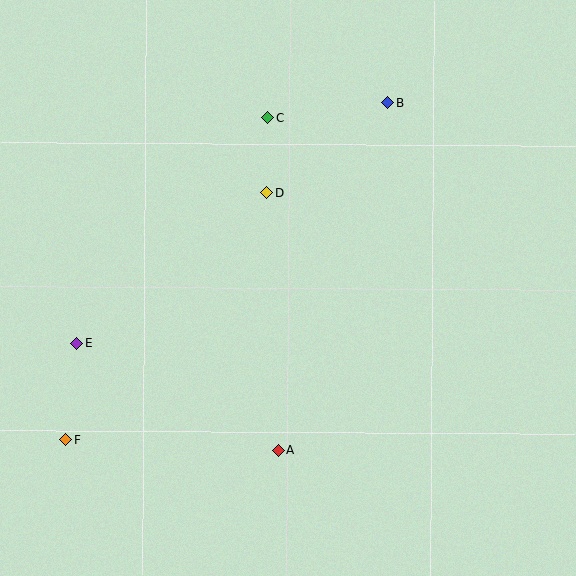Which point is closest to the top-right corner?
Point B is closest to the top-right corner.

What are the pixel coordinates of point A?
Point A is at (278, 450).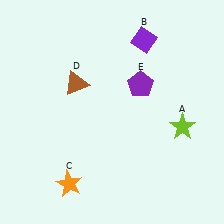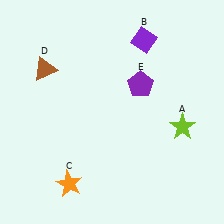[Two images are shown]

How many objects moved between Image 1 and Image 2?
1 object moved between the two images.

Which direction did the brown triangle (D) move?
The brown triangle (D) moved left.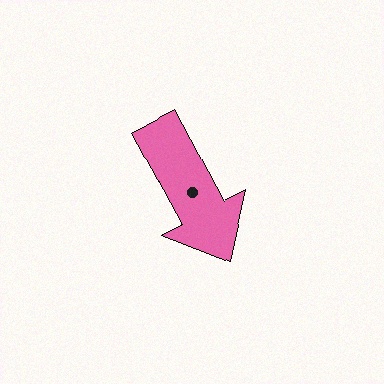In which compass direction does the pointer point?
Southeast.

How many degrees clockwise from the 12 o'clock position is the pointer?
Approximately 152 degrees.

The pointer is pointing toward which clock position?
Roughly 5 o'clock.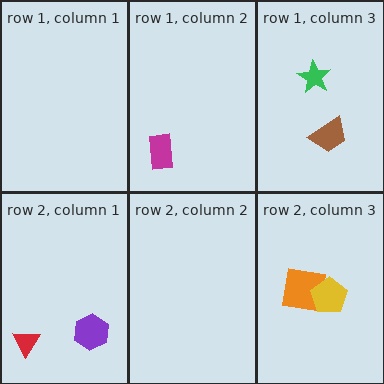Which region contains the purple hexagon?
The row 2, column 1 region.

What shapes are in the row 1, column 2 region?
The magenta rectangle.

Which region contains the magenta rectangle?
The row 1, column 2 region.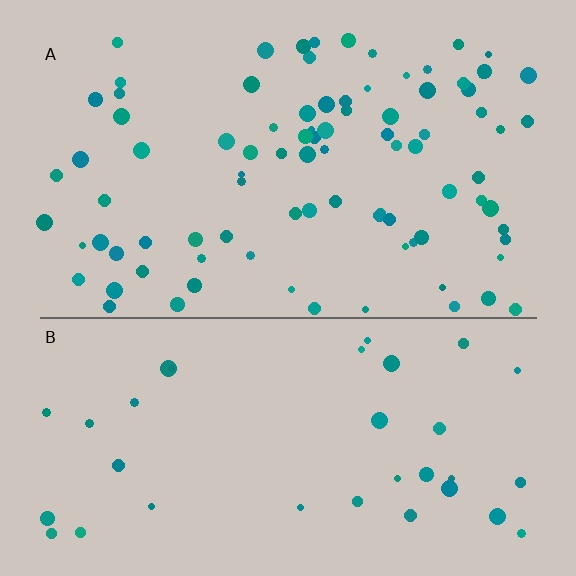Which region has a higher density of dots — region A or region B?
A (the top).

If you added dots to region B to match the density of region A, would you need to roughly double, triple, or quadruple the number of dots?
Approximately triple.